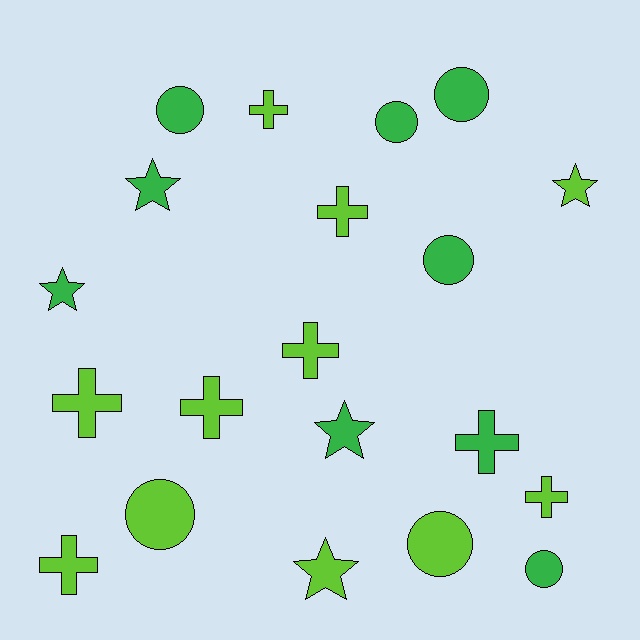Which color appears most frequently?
Lime, with 11 objects.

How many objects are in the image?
There are 20 objects.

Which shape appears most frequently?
Cross, with 8 objects.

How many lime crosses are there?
There are 7 lime crosses.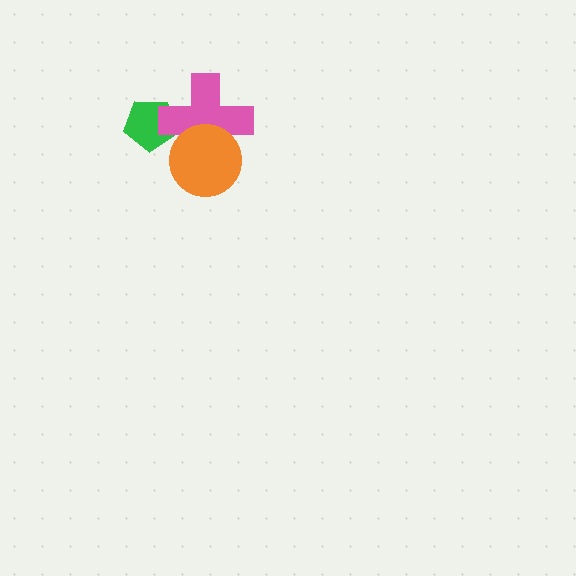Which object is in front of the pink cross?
The orange circle is in front of the pink cross.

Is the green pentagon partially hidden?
Yes, it is partially covered by another shape.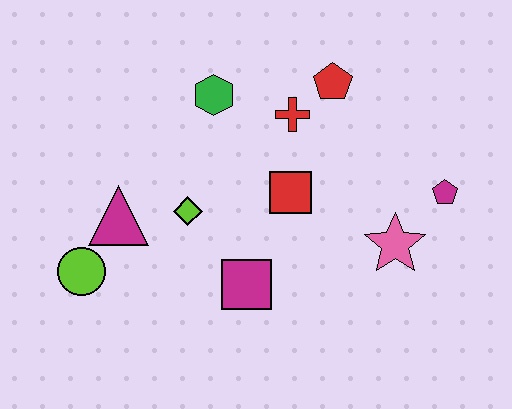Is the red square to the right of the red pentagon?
No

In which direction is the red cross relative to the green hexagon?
The red cross is to the right of the green hexagon.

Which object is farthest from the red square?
The lime circle is farthest from the red square.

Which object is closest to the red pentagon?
The red cross is closest to the red pentagon.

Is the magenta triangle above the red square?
No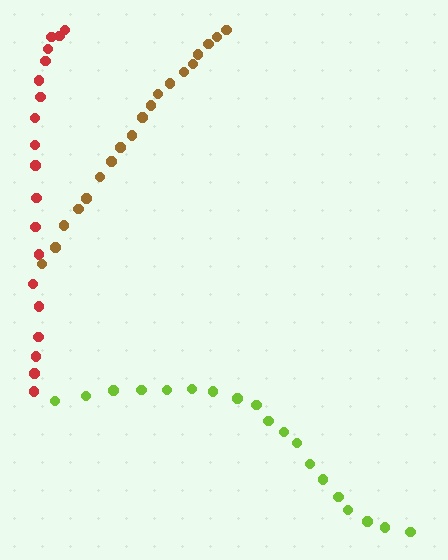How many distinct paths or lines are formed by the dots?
There are 3 distinct paths.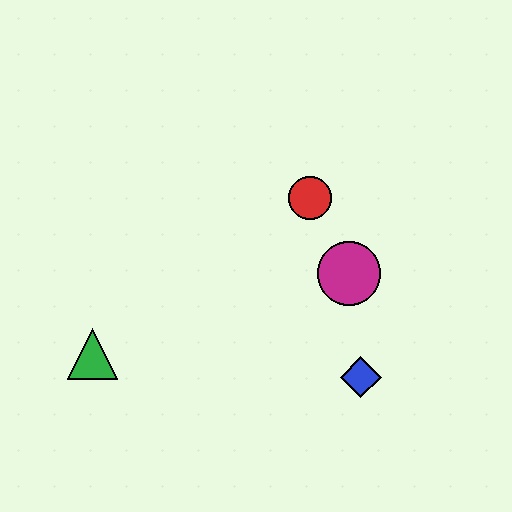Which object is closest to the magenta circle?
The red circle is closest to the magenta circle.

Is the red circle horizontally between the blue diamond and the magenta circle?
No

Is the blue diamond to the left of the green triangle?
No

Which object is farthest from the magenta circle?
The green triangle is farthest from the magenta circle.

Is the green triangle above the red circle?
No